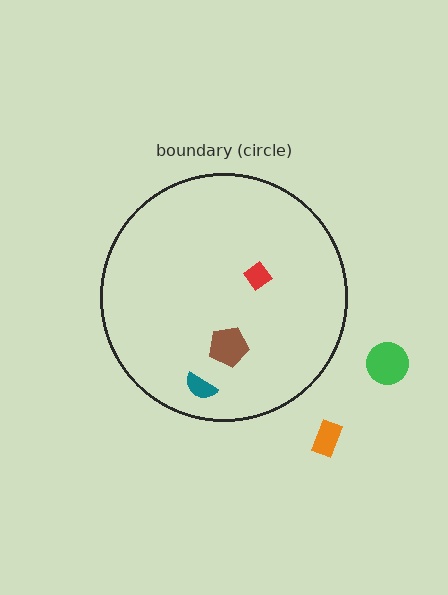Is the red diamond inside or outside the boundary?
Inside.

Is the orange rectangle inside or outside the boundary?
Outside.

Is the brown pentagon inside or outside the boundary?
Inside.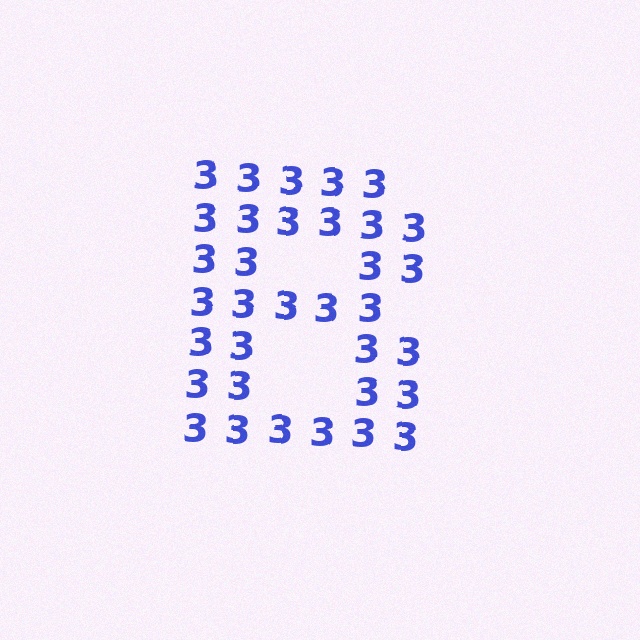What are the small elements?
The small elements are digit 3's.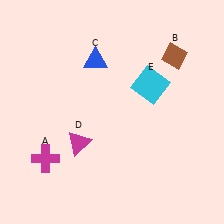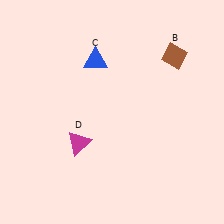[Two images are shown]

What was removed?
The magenta cross (A), the cyan square (E) were removed in Image 2.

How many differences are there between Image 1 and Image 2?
There are 2 differences between the two images.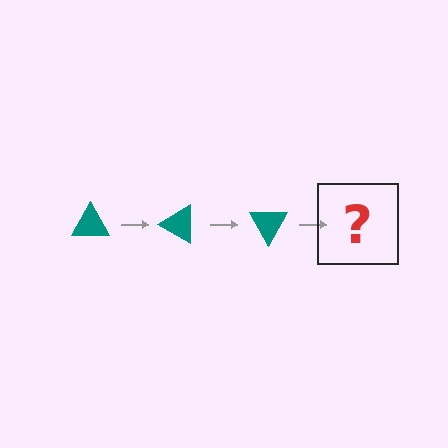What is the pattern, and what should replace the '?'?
The pattern is that the triangle rotates 30 degrees each step. The '?' should be a teal triangle rotated 90 degrees.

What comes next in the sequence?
The next element should be a teal triangle rotated 90 degrees.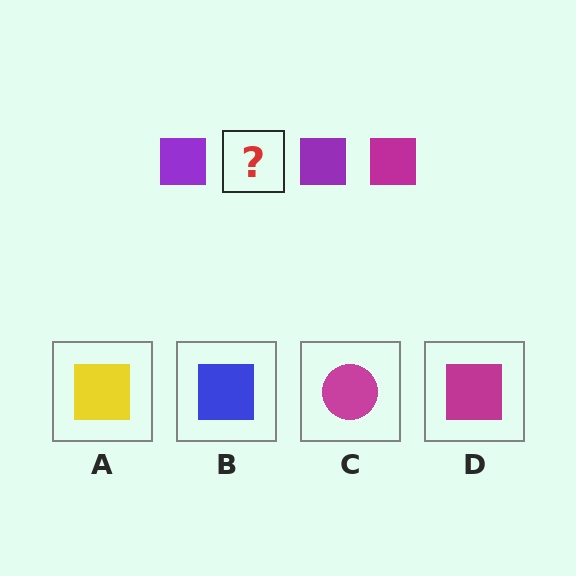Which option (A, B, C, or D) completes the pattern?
D.